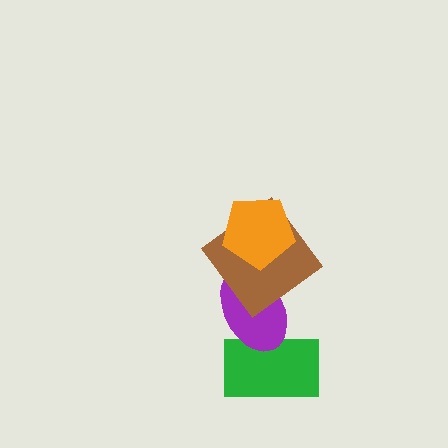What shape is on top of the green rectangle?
The purple ellipse is on top of the green rectangle.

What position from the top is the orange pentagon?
The orange pentagon is 1st from the top.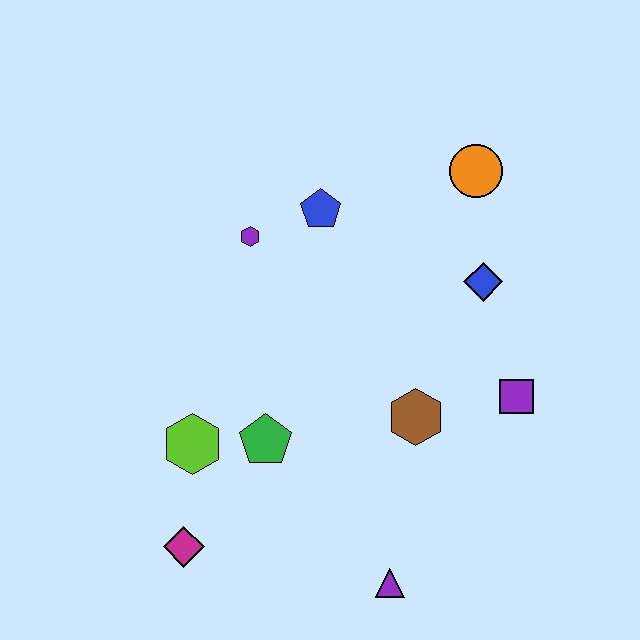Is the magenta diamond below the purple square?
Yes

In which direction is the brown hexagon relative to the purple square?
The brown hexagon is to the left of the purple square.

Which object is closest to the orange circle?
The blue diamond is closest to the orange circle.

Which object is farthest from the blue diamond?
The magenta diamond is farthest from the blue diamond.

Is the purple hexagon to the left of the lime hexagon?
No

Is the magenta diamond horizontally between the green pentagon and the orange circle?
No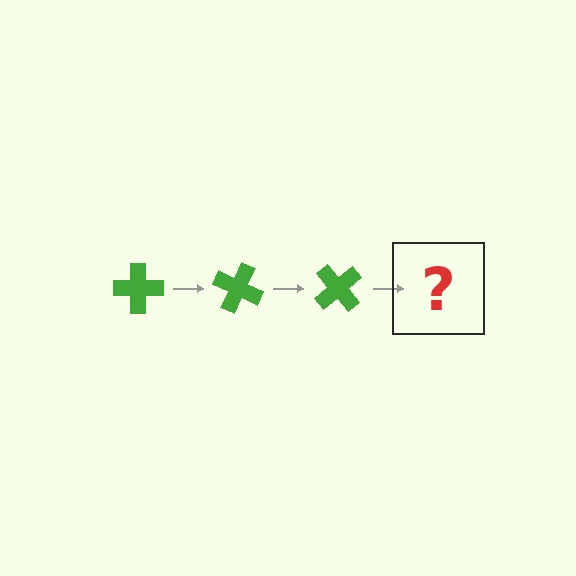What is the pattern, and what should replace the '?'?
The pattern is that the cross rotates 25 degrees each step. The '?' should be a green cross rotated 75 degrees.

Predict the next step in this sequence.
The next step is a green cross rotated 75 degrees.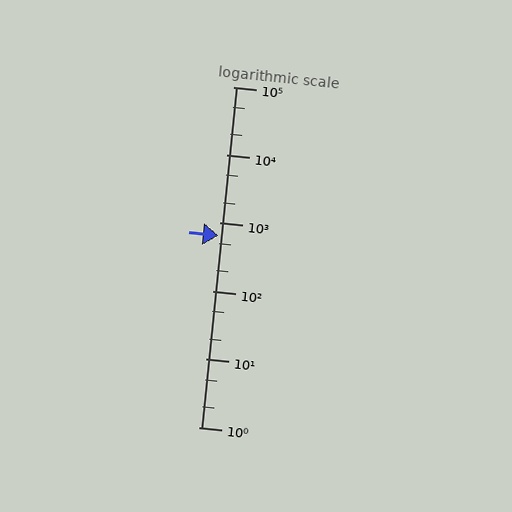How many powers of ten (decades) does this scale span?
The scale spans 5 decades, from 1 to 100000.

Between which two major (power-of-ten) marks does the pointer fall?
The pointer is between 100 and 1000.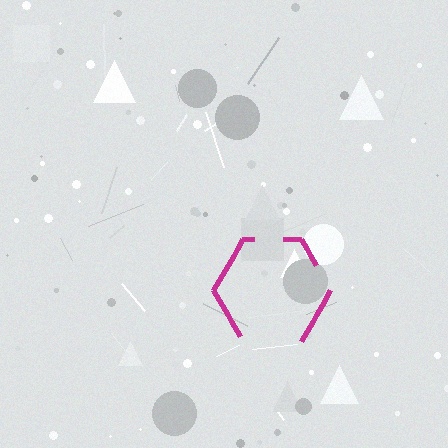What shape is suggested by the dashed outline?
The dashed outline suggests a hexagon.